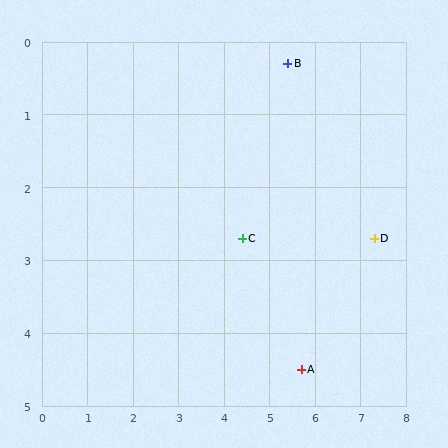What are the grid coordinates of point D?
Point D is at approximately (7.3, 2.7).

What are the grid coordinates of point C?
Point C is at approximately (4.4, 2.7).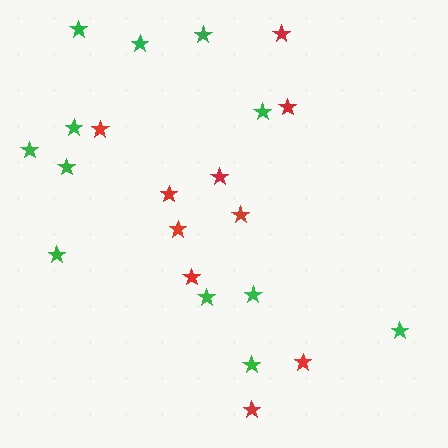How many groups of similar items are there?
There are 2 groups: one group of red stars (10) and one group of green stars (12).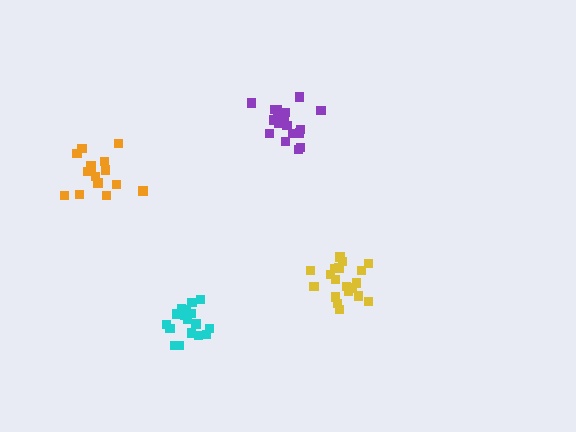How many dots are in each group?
Group 1: 20 dots, Group 2: 19 dots, Group 3: 20 dots, Group 4: 15 dots (74 total).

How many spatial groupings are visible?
There are 4 spatial groupings.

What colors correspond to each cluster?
The clusters are colored: yellow, cyan, purple, orange.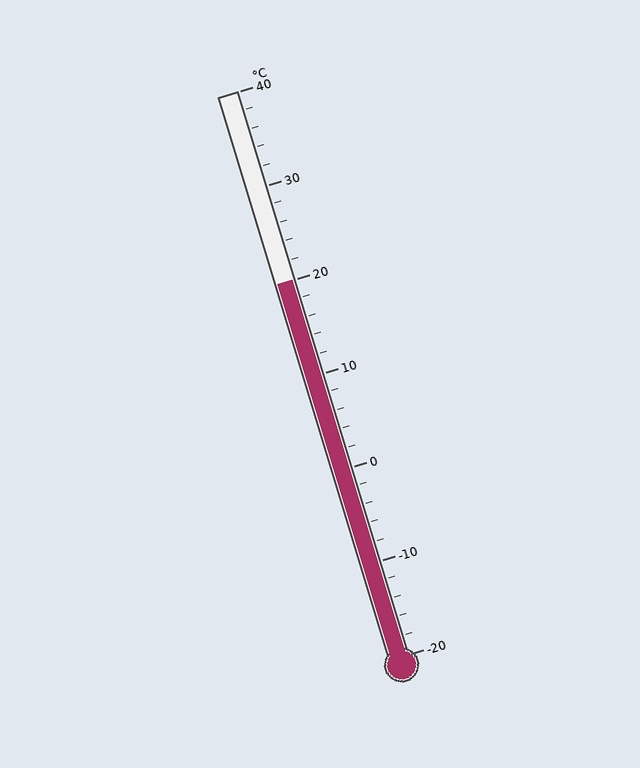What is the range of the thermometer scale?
The thermometer scale ranges from -20°C to 40°C.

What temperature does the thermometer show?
The thermometer shows approximately 20°C.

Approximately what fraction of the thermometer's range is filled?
The thermometer is filled to approximately 65% of its range.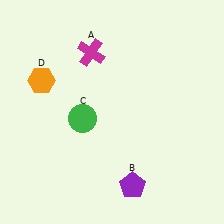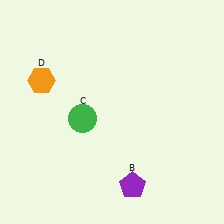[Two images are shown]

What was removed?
The magenta cross (A) was removed in Image 2.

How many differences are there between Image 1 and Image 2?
There is 1 difference between the two images.